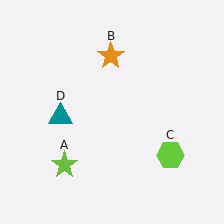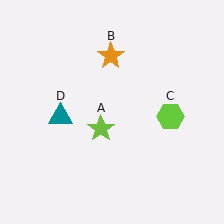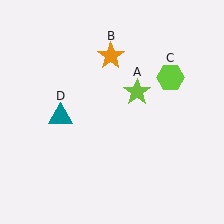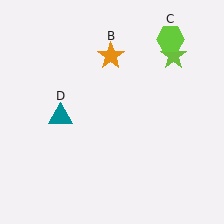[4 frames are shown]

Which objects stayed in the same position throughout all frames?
Orange star (object B) and teal triangle (object D) remained stationary.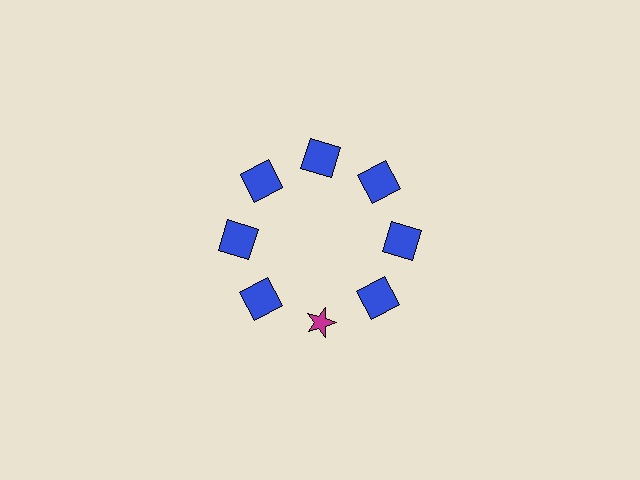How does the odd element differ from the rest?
It differs in both color (magenta instead of blue) and shape (star instead of square).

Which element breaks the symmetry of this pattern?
The magenta star at roughly the 6 o'clock position breaks the symmetry. All other shapes are blue squares.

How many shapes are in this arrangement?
There are 8 shapes arranged in a ring pattern.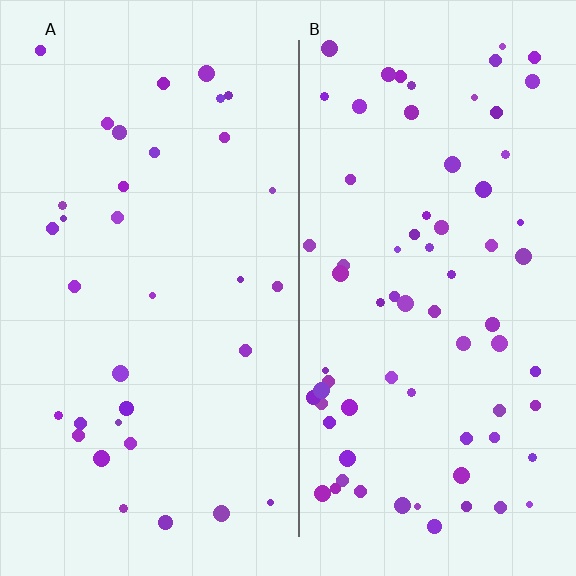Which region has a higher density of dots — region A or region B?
B (the right).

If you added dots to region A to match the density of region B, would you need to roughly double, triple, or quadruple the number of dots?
Approximately double.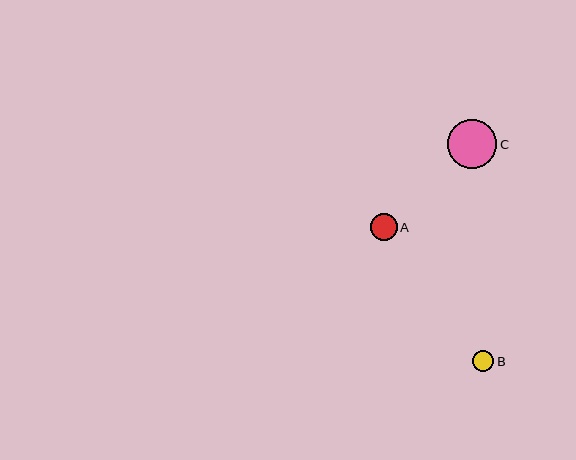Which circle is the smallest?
Circle B is the smallest with a size of approximately 22 pixels.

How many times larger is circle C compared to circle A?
Circle C is approximately 1.8 times the size of circle A.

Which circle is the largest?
Circle C is the largest with a size of approximately 50 pixels.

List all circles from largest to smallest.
From largest to smallest: C, A, B.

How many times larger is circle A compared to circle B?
Circle A is approximately 1.2 times the size of circle B.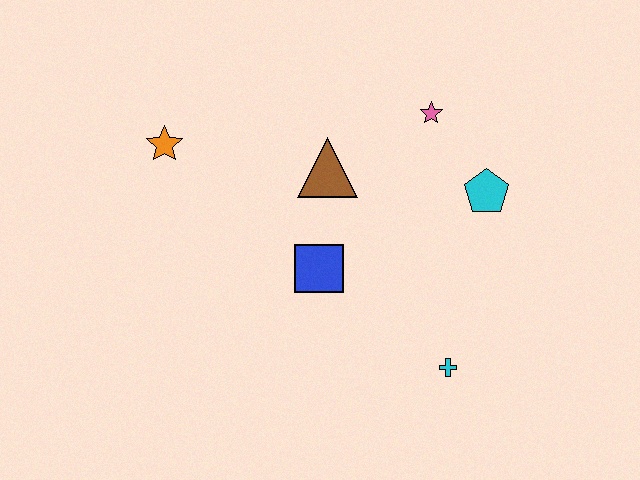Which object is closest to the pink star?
The cyan pentagon is closest to the pink star.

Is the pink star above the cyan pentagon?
Yes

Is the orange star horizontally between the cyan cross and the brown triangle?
No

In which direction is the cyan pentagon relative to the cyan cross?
The cyan pentagon is above the cyan cross.